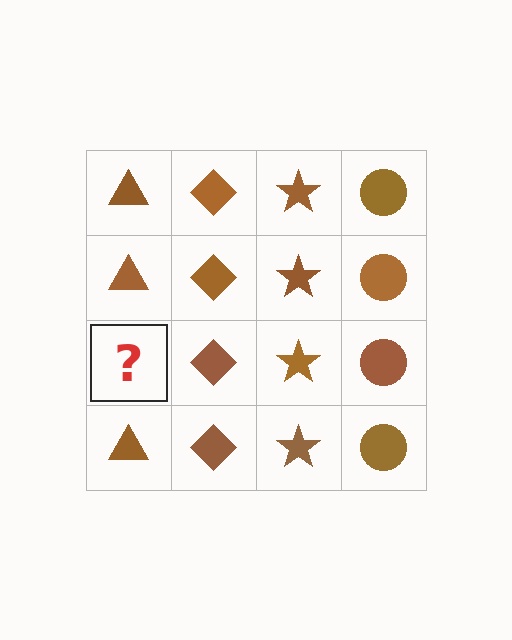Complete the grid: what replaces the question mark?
The question mark should be replaced with a brown triangle.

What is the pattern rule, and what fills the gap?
The rule is that each column has a consistent shape. The gap should be filled with a brown triangle.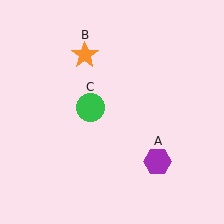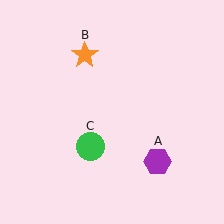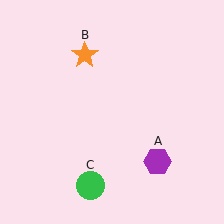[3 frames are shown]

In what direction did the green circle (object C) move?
The green circle (object C) moved down.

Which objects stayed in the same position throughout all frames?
Purple hexagon (object A) and orange star (object B) remained stationary.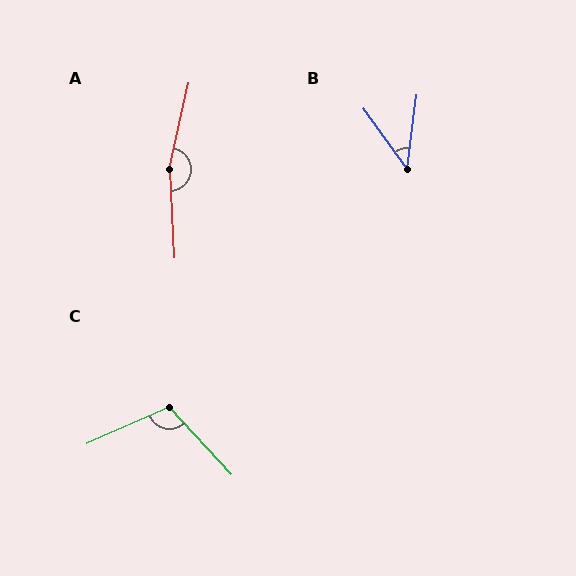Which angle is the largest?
A, at approximately 164 degrees.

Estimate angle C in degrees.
Approximately 109 degrees.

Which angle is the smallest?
B, at approximately 43 degrees.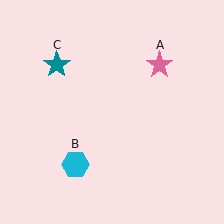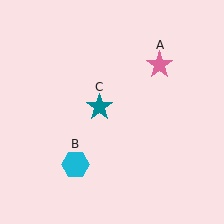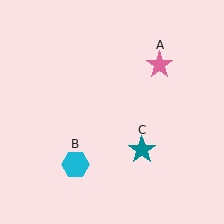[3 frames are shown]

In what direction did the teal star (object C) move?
The teal star (object C) moved down and to the right.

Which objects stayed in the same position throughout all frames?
Pink star (object A) and cyan hexagon (object B) remained stationary.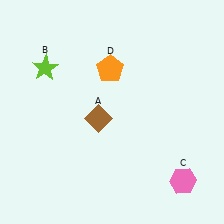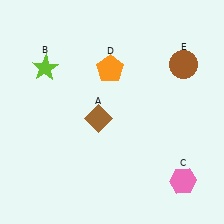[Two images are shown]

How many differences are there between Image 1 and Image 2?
There is 1 difference between the two images.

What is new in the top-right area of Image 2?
A brown circle (E) was added in the top-right area of Image 2.